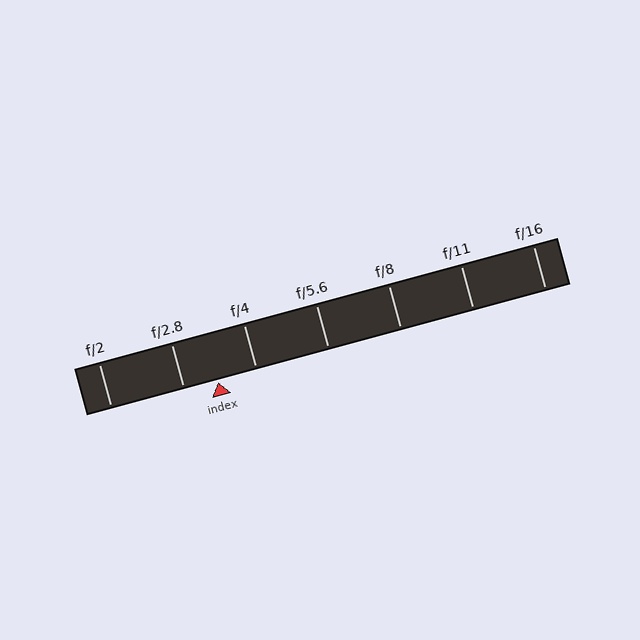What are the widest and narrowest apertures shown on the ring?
The widest aperture shown is f/2 and the narrowest is f/16.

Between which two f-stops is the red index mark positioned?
The index mark is between f/2.8 and f/4.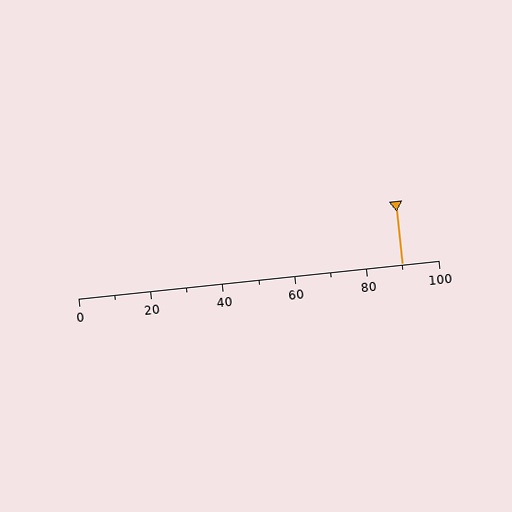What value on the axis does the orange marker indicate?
The marker indicates approximately 90.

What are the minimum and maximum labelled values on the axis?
The axis runs from 0 to 100.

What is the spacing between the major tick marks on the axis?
The major ticks are spaced 20 apart.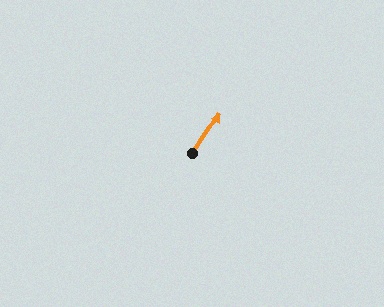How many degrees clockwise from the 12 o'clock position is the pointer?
Approximately 34 degrees.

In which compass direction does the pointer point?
Northeast.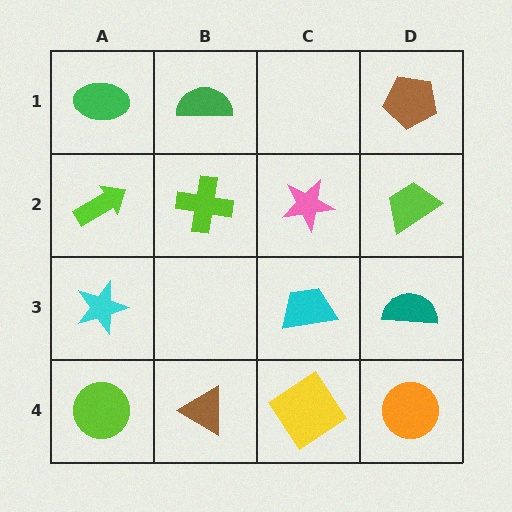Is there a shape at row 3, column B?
No, that cell is empty.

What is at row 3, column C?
A cyan trapezoid.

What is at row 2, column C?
A pink star.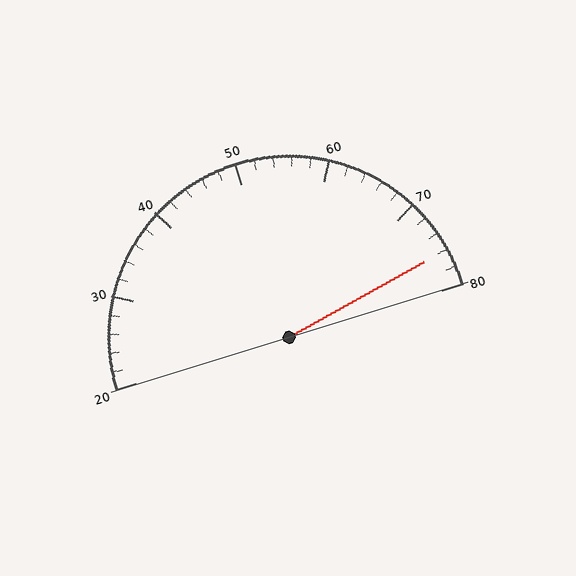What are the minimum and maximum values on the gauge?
The gauge ranges from 20 to 80.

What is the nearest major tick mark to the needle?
The nearest major tick mark is 80.